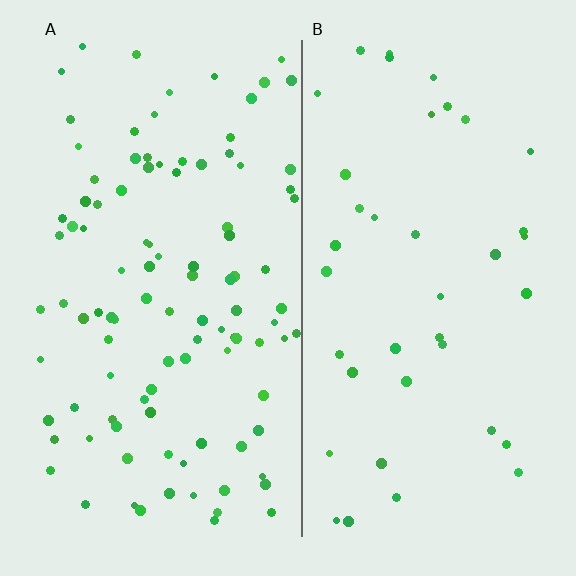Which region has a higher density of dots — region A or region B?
A (the left).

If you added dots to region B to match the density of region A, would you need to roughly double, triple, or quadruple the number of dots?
Approximately triple.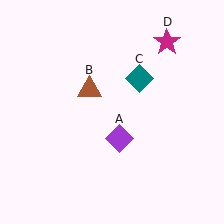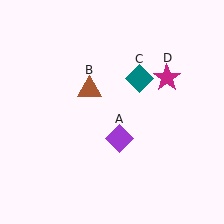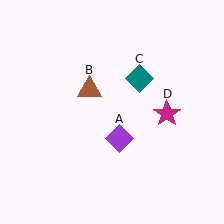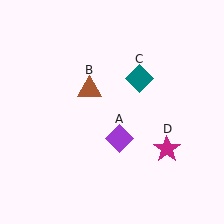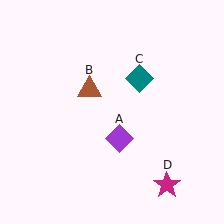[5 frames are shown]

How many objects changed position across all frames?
1 object changed position: magenta star (object D).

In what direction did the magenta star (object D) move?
The magenta star (object D) moved down.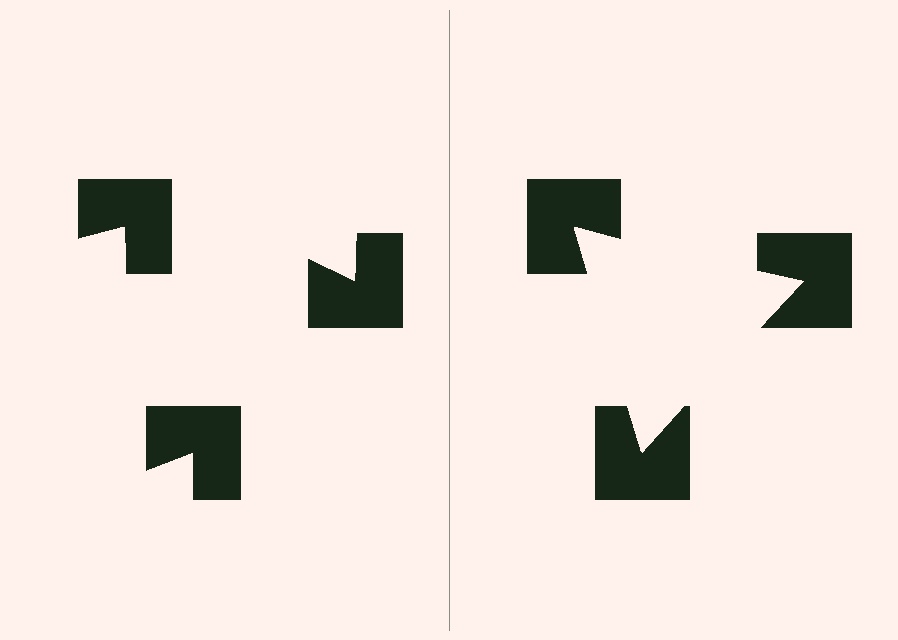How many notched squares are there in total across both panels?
6 — 3 on each side.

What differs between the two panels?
The notched squares are positioned identically on both sides; only the wedge orientations differ. On the right they align to a triangle; on the left they are misaligned.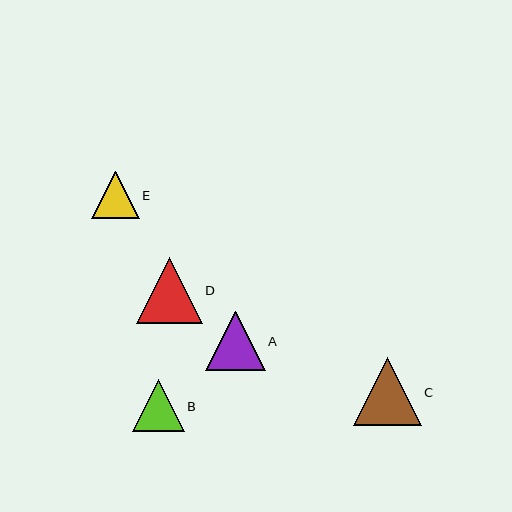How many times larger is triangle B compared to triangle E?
Triangle B is approximately 1.1 times the size of triangle E.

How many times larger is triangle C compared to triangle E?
Triangle C is approximately 1.4 times the size of triangle E.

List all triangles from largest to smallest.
From largest to smallest: C, D, A, B, E.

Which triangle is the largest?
Triangle C is the largest with a size of approximately 67 pixels.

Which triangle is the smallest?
Triangle E is the smallest with a size of approximately 47 pixels.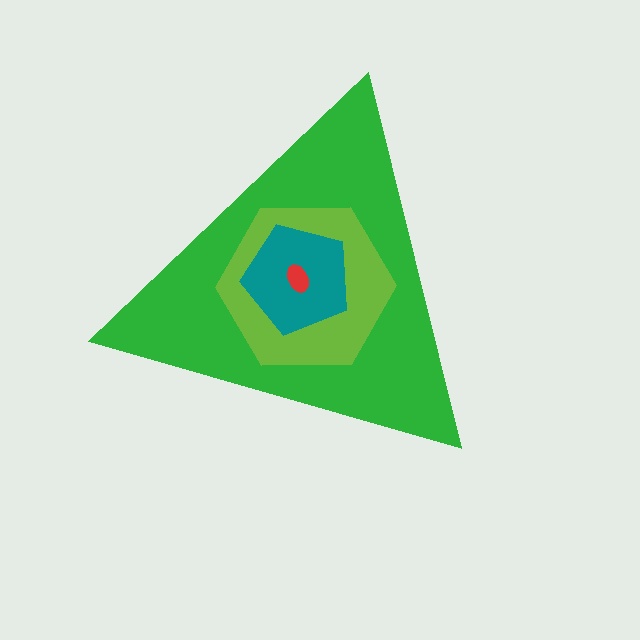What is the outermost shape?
The green triangle.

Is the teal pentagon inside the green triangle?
Yes.